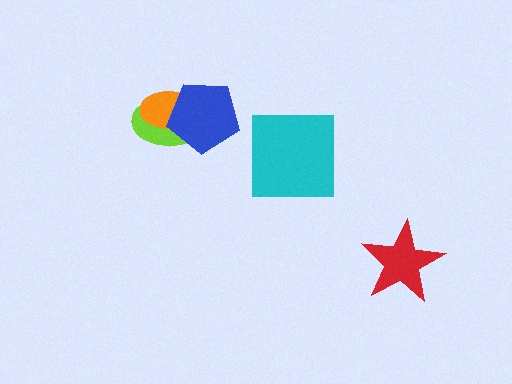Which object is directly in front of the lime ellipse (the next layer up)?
The orange ellipse is directly in front of the lime ellipse.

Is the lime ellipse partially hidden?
Yes, it is partially covered by another shape.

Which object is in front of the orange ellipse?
The blue pentagon is in front of the orange ellipse.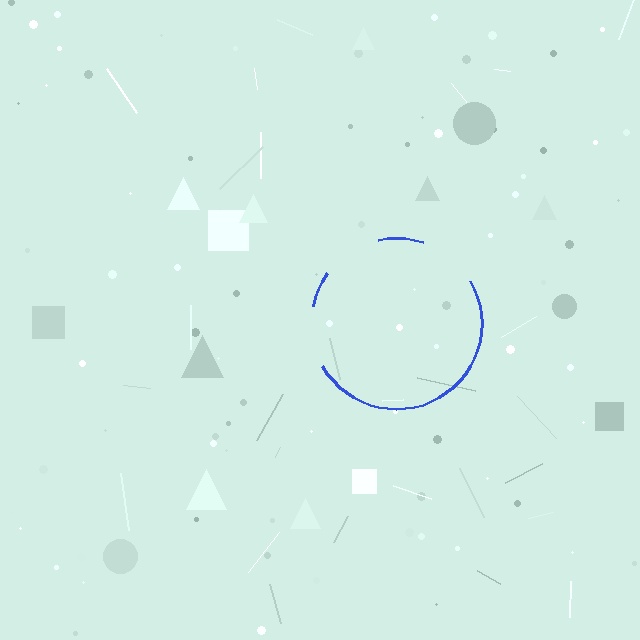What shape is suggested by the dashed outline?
The dashed outline suggests a circle.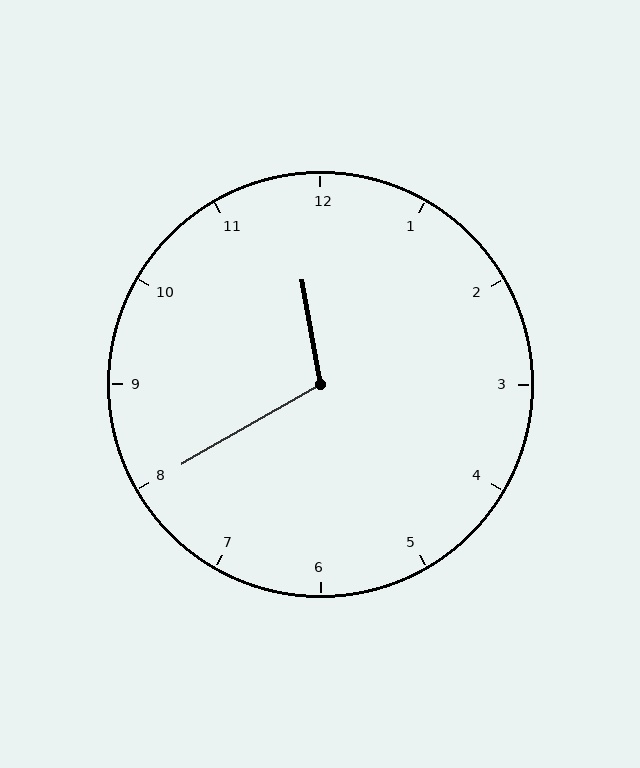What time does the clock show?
11:40.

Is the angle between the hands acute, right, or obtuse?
It is obtuse.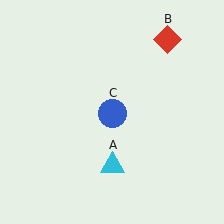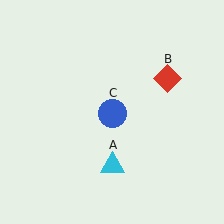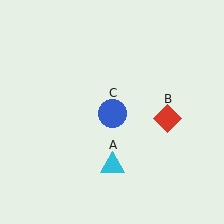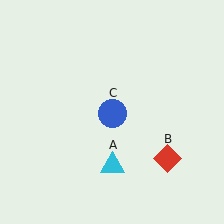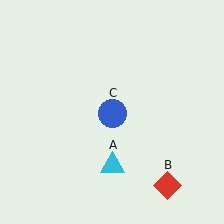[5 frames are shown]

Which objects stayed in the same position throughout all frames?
Cyan triangle (object A) and blue circle (object C) remained stationary.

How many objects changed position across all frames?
1 object changed position: red diamond (object B).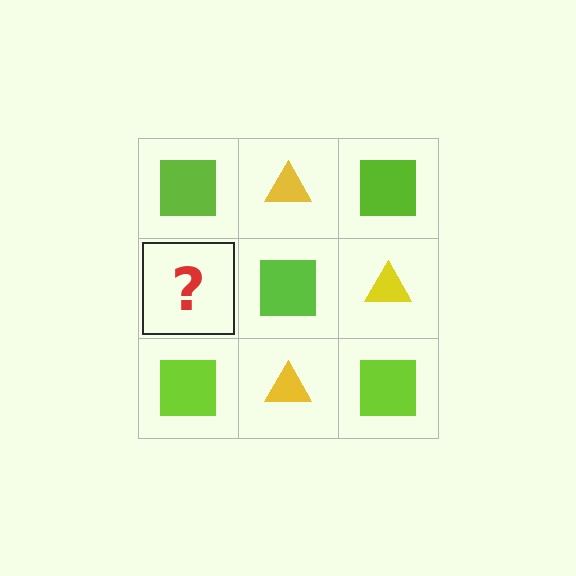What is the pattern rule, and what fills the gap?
The rule is that it alternates lime square and yellow triangle in a checkerboard pattern. The gap should be filled with a yellow triangle.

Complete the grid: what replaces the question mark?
The question mark should be replaced with a yellow triangle.